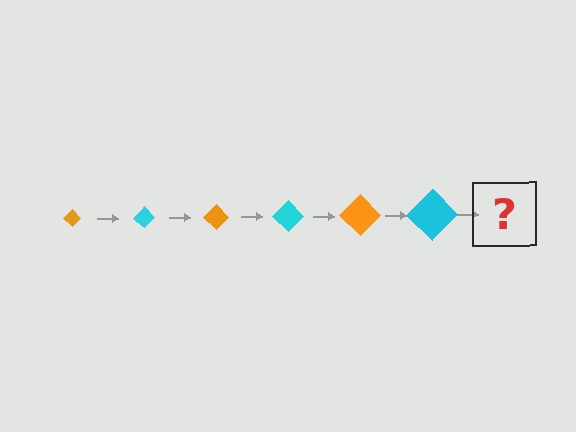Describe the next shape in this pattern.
It should be an orange diamond, larger than the previous one.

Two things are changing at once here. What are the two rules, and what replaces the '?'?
The two rules are that the diamond grows larger each step and the color cycles through orange and cyan. The '?' should be an orange diamond, larger than the previous one.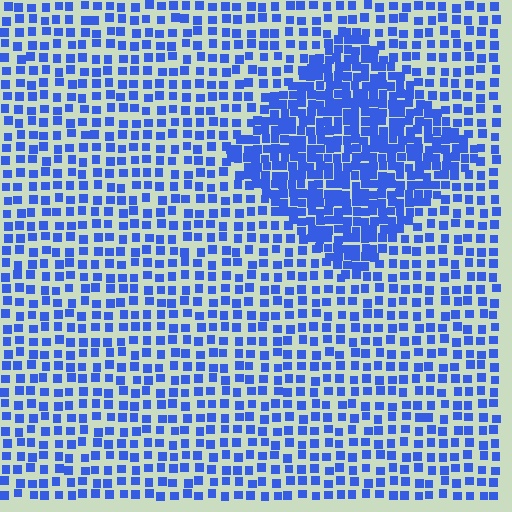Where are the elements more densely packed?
The elements are more densely packed inside the diamond boundary.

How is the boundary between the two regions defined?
The boundary is defined by a change in element density (approximately 2.0x ratio). All elements are the same color, size, and shape.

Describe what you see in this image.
The image contains small blue elements arranged at two different densities. A diamond-shaped region is visible where the elements are more densely packed than the surrounding area.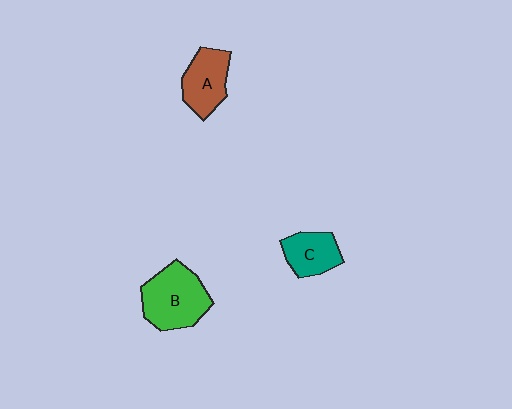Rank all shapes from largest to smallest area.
From largest to smallest: B (green), A (brown), C (teal).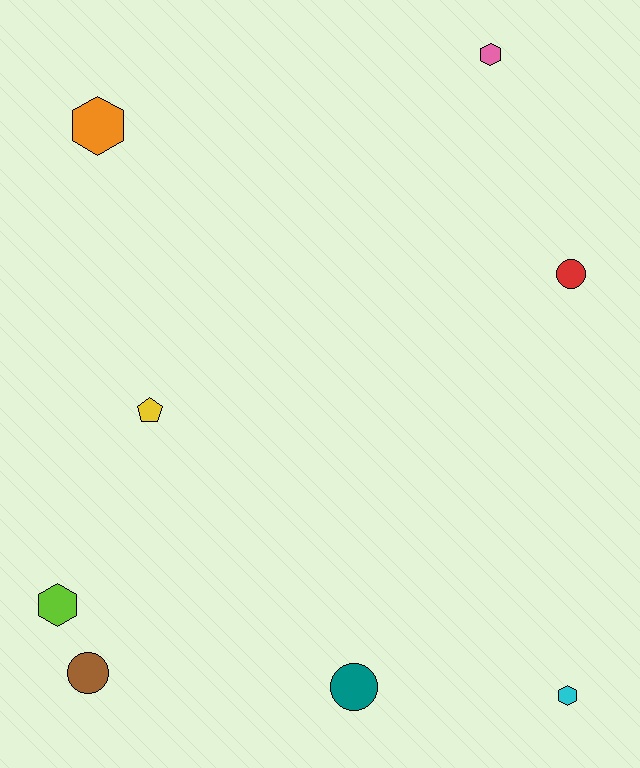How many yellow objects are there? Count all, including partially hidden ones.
There is 1 yellow object.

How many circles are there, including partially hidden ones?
There are 3 circles.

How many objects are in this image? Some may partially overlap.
There are 8 objects.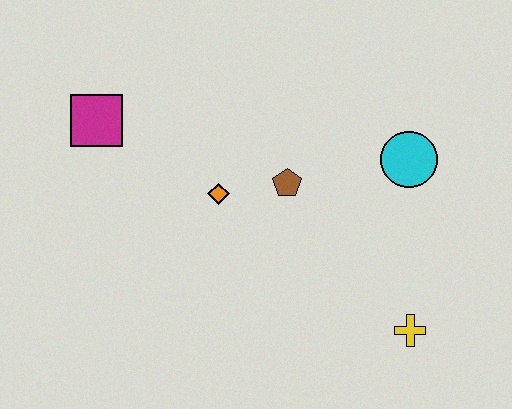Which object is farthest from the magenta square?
The yellow cross is farthest from the magenta square.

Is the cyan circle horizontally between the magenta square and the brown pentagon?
No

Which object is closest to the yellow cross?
The cyan circle is closest to the yellow cross.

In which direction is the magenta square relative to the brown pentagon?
The magenta square is to the left of the brown pentagon.